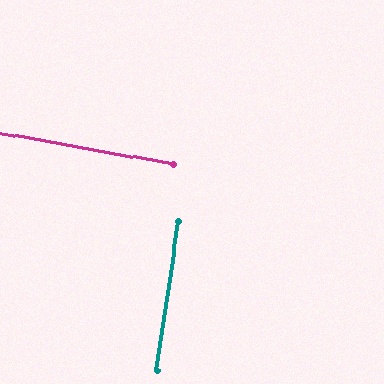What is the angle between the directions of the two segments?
Approximately 88 degrees.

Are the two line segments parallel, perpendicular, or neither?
Perpendicular — they meet at approximately 88°.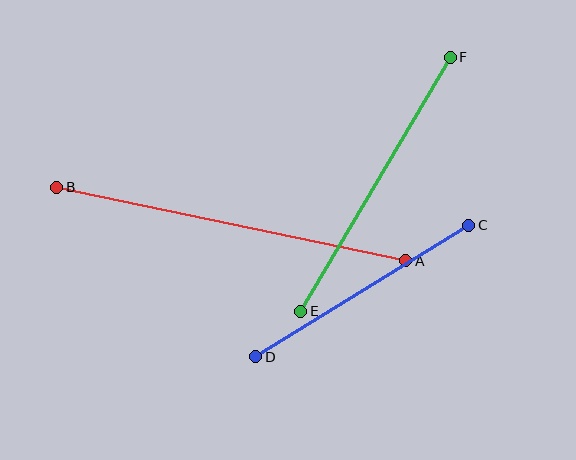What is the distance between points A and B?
The distance is approximately 357 pixels.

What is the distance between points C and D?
The distance is approximately 250 pixels.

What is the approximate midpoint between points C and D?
The midpoint is at approximately (362, 291) pixels.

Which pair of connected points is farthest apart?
Points A and B are farthest apart.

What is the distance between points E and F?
The distance is approximately 295 pixels.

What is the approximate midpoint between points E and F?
The midpoint is at approximately (376, 184) pixels.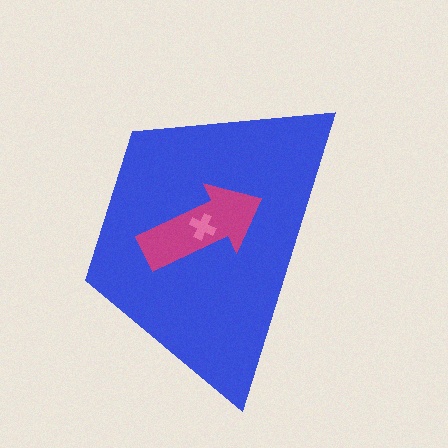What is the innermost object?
The pink cross.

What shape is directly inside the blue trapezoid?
The magenta arrow.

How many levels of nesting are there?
3.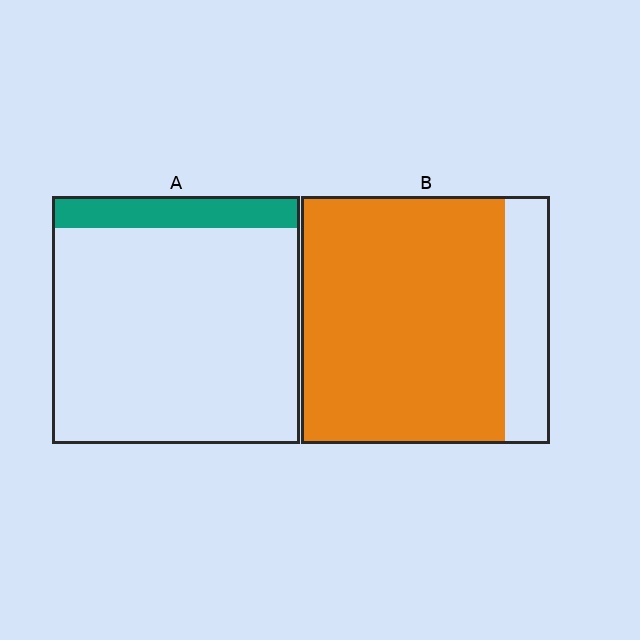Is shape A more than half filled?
No.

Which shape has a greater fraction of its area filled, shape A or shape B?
Shape B.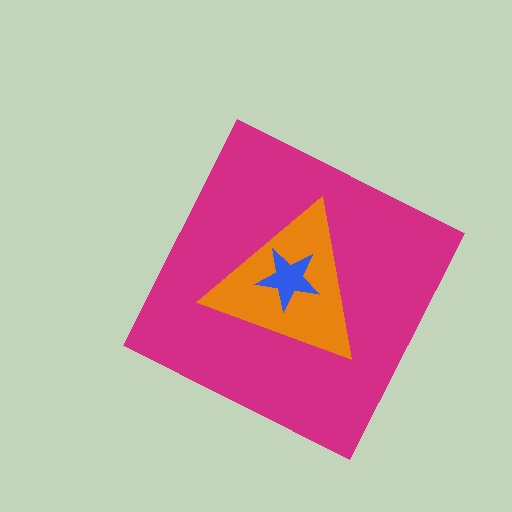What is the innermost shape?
The blue star.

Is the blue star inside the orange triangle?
Yes.